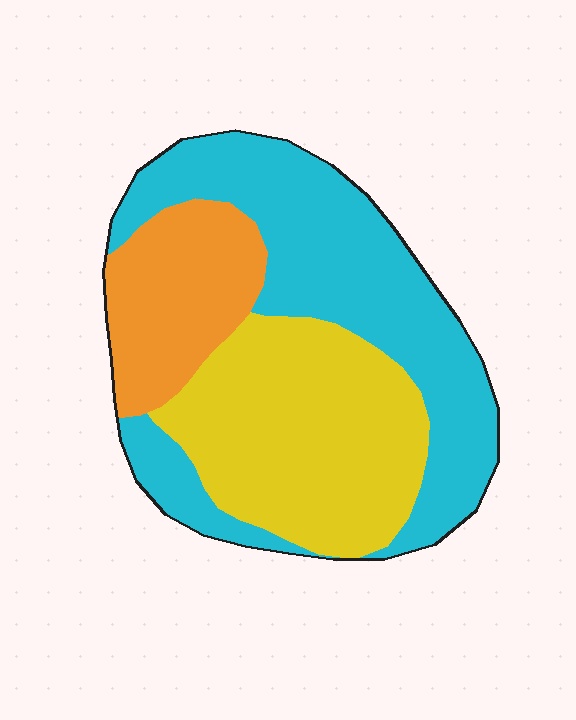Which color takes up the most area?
Cyan, at roughly 45%.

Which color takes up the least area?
Orange, at roughly 20%.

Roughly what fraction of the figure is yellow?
Yellow takes up between a third and a half of the figure.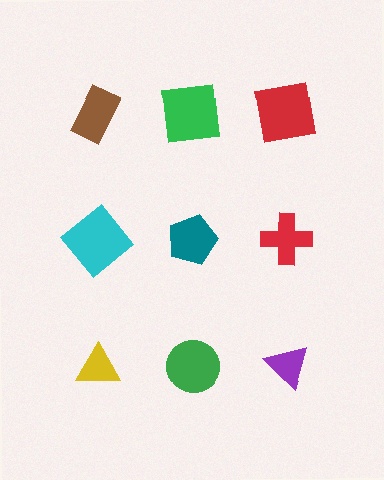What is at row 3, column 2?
A green circle.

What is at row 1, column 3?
A red square.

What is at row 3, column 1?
A yellow triangle.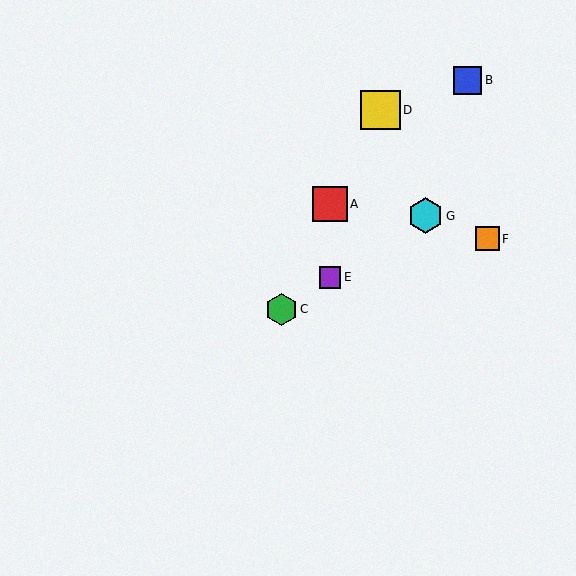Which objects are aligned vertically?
Objects A, E are aligned vertically.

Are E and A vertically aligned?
Yes, both are at x≈330.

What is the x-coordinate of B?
Object B is at x≈468.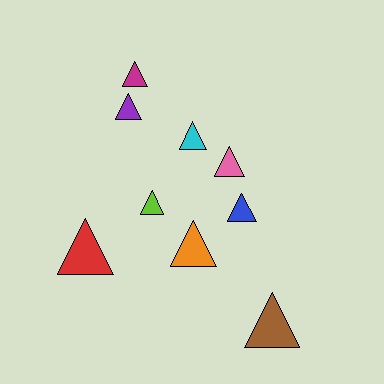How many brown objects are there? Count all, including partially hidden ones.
There is 1 brown object.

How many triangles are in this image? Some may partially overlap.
There are 9 triangles.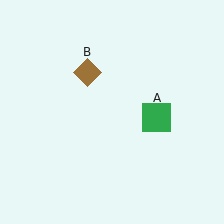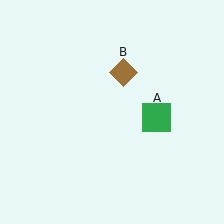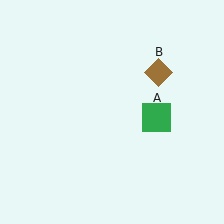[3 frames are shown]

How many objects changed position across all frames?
1 object changed position: brown diamond (object B).